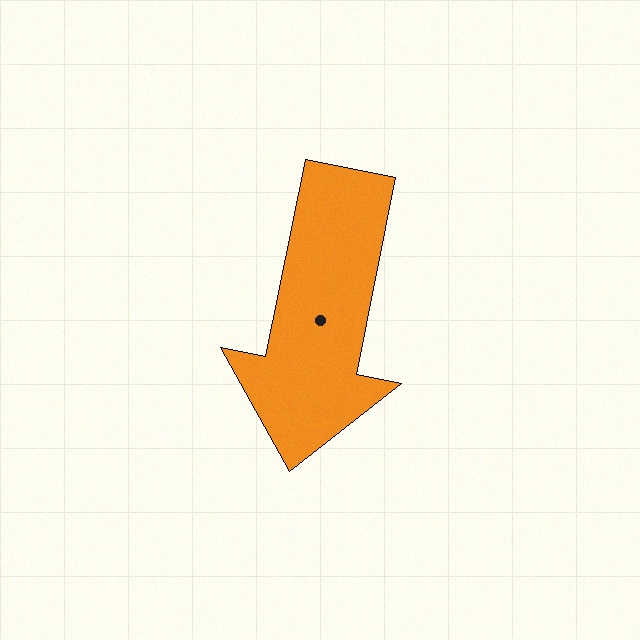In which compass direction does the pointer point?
South.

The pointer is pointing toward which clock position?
Roughly 6 o'clock.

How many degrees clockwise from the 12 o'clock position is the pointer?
Approximately 191 degrees.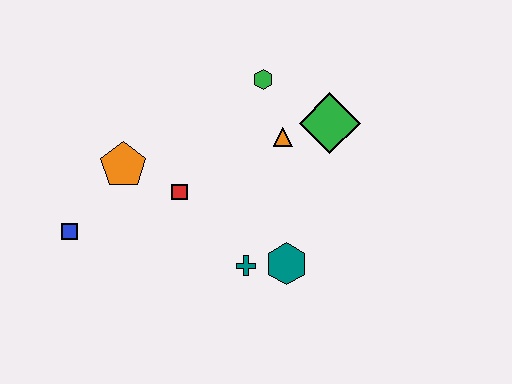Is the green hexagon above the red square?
Yes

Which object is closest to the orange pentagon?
The red square is closest to the orange pentagon.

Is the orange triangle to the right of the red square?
Yes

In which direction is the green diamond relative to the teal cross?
The green diamond is above the teal cross.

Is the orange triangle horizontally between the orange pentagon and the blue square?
No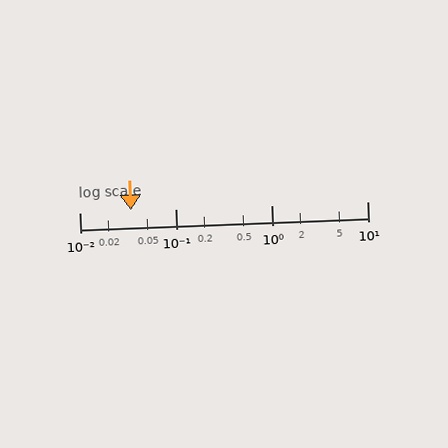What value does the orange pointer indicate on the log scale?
The pointer indicates approximately 0.034.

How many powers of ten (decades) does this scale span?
The scale spans 3 decades, from 0.01 to 10.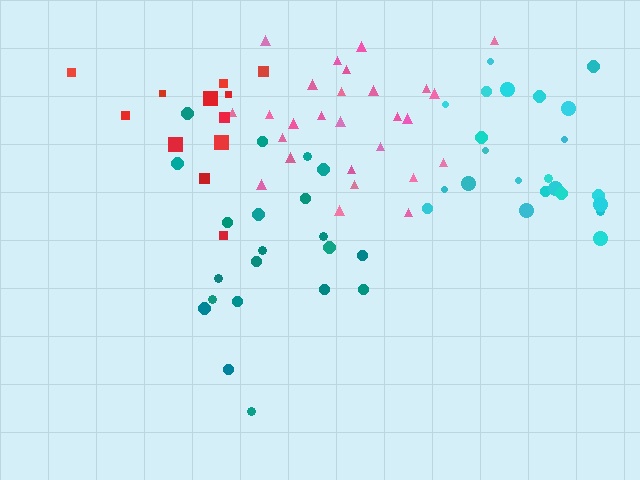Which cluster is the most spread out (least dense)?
Red.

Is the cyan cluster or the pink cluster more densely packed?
Cyan.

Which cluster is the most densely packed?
Cyan.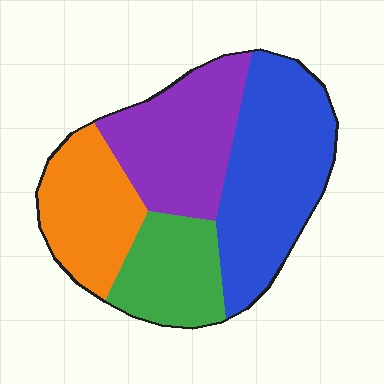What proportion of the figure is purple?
Purple covers 26% of the figure.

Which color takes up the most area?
Blue, at roughly 35%.